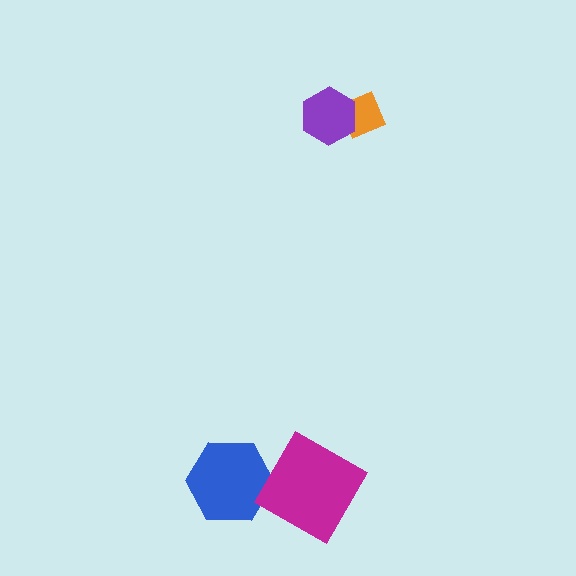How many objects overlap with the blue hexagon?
0 objects overlap with the blue hexagon.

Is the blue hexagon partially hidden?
No, no other shape covers it.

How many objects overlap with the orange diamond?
1 object overlaps with the orange diamond.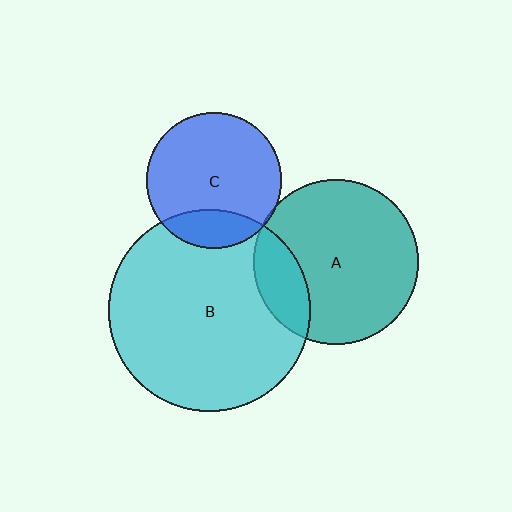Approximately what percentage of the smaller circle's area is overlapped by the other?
Approximately 5%.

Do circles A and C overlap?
Yes.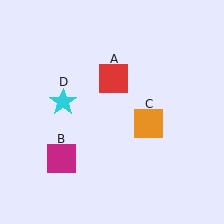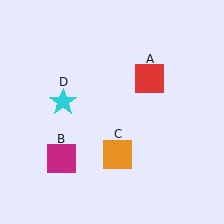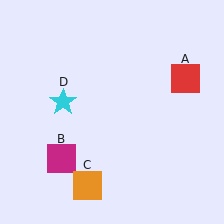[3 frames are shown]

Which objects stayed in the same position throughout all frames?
Magenta square (object B) and cyan star (object D) remained stationary.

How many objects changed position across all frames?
2 objects changed position: red square (object A), orange square (object C).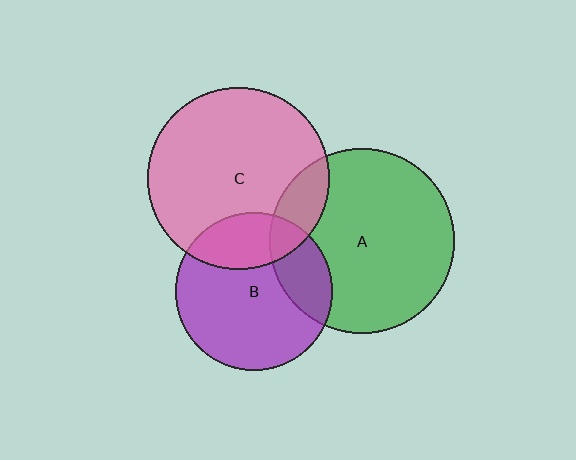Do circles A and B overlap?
Yes.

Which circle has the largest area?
Circle A (green).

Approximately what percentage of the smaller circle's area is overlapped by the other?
Approximately 20%.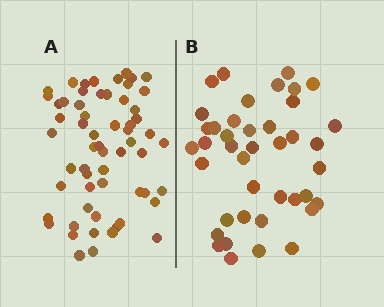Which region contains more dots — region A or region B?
Region A (the left region) has more dots.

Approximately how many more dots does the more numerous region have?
Region A has approximately 20 more dots than region B.